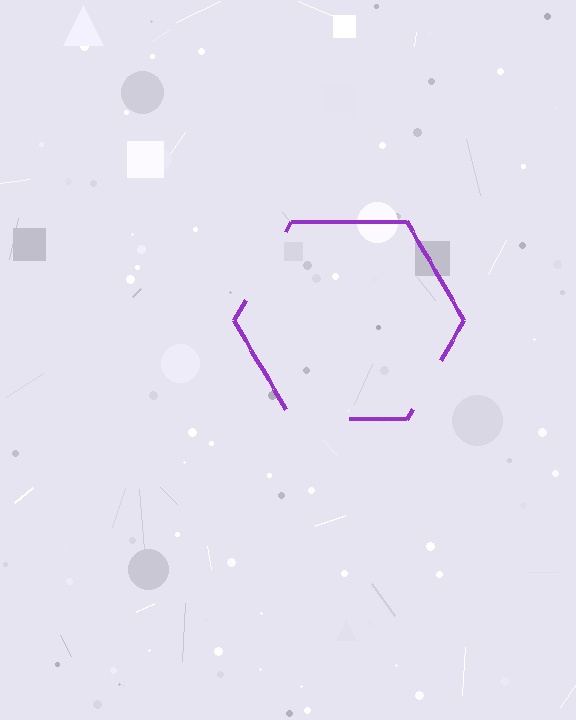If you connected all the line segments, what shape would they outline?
They would outline a hexagon.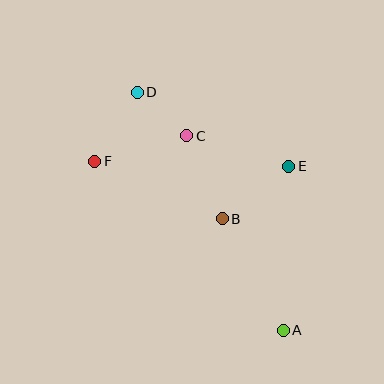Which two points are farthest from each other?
Points A and D are farthest from each other.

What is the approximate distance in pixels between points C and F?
The distance between C and F is approximately 95 pixels.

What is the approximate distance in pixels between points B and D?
The distance between B and D is approximately 152 pixels.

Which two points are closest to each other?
Points C and D are closest to each other.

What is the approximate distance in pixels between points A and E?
The distance between A and E is approximately 164 pixels.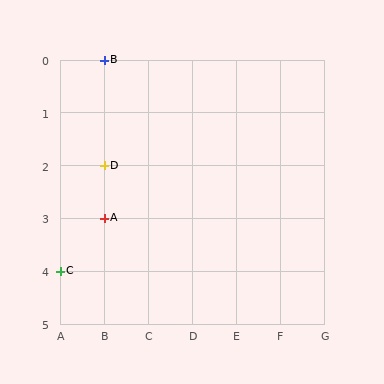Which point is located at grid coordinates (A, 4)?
Point C is at (A, 4).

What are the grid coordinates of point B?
Point B is at grid coordinates (B, 0).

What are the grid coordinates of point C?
Point C is at grid coordinates (A, 4).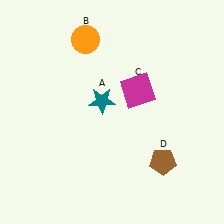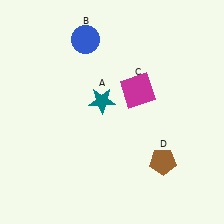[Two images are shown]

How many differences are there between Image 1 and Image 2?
There is 1 difference between the two images.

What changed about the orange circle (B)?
In Image 1, B is orange. In Image 2, it changed to blue.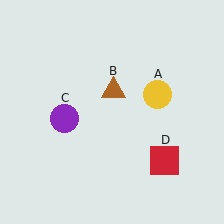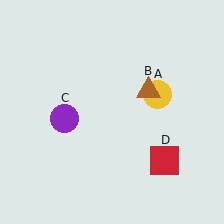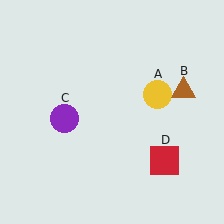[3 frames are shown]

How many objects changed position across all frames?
1 object changed position: brown triangle (object B).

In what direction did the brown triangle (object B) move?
The brown triangle (object B) moved right.